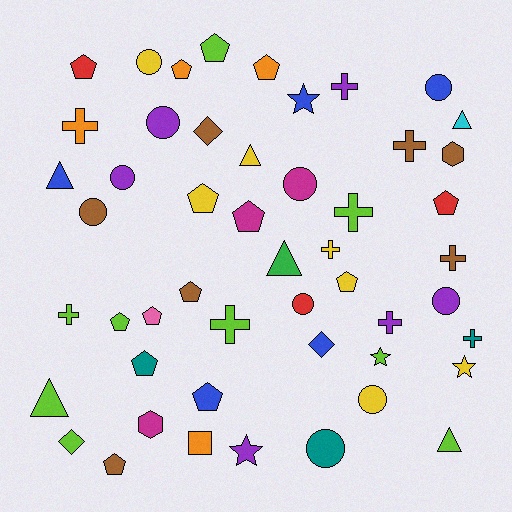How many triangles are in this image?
There are 6 triangles.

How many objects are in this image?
There are 50 objects.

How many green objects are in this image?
There is 1 green object.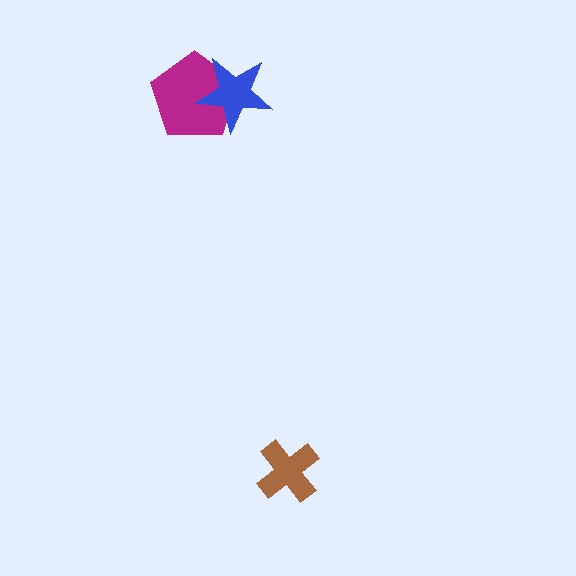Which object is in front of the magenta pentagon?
The blue star is in front of the magenta pentagon.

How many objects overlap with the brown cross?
0 objects overlap with the brown cross.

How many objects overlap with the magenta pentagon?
1 object overlaps with the magenta pentagon.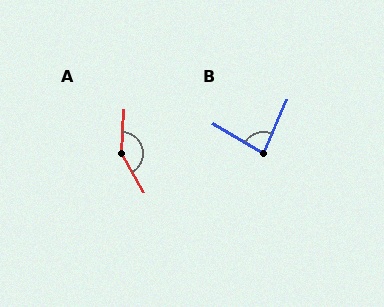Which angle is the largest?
A, at approximately 147 degrees.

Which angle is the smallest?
B, at approximately 82 degrees.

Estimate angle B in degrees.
Approximately 82 degrees.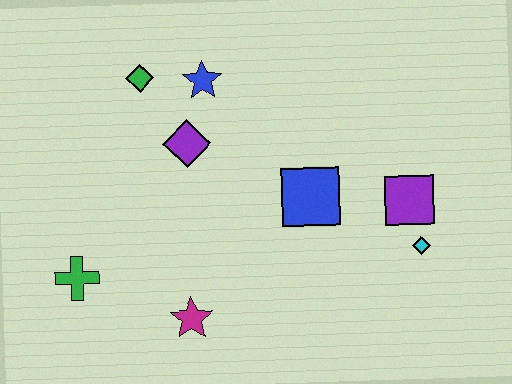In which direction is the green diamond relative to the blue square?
The green diamond is to the left of the blue square.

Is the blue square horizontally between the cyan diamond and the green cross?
Yes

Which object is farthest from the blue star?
The cyan diamond is farthest from the blue star.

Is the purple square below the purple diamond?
Yes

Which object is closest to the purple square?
The cyan diamond is closest to the purple square.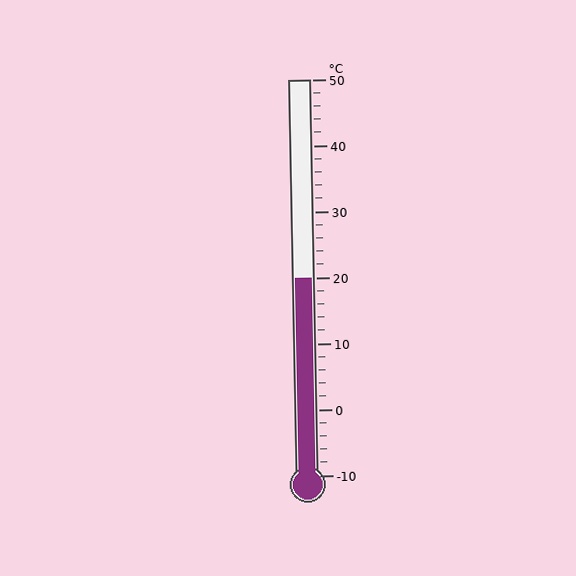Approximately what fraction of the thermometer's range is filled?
The thermometer is filled to approximately 50% of its range.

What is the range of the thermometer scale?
The thermometer scale ranges from -10°C to 50°C.